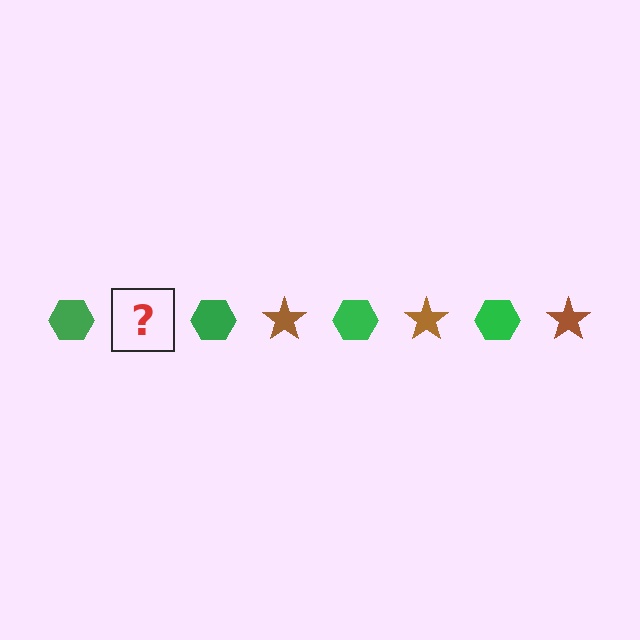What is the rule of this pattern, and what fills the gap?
The rule is that the pattern alternates between green hexagon and brown star. The gap should be filled with a brown star.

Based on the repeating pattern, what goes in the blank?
The blank should be a brown star.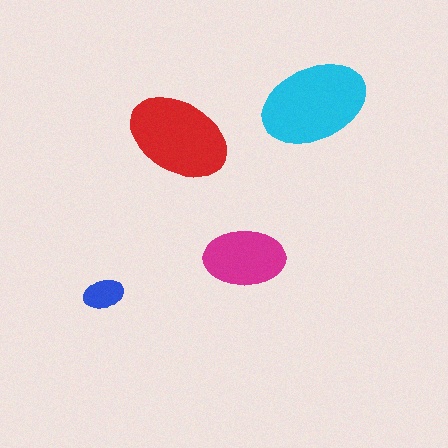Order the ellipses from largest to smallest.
the cyan one, the red one, the magenta one, the blue one.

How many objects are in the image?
There are 4 objects in the image.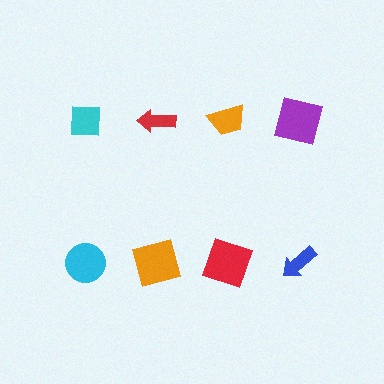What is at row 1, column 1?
A cyan square.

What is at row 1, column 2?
A red arrow.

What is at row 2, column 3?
A red square.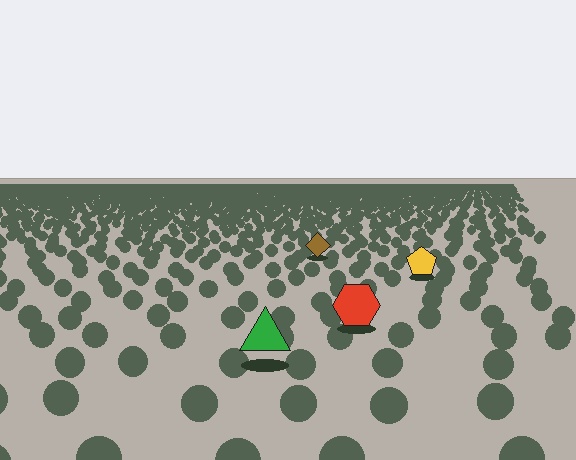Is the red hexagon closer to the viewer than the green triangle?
No. The green triangle is closer — you can tell from the texture gradient: the ground texture is coarser near it.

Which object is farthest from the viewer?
The brown diamond is farthest from the viewer. It appears smaller and the ground texture around it is denser.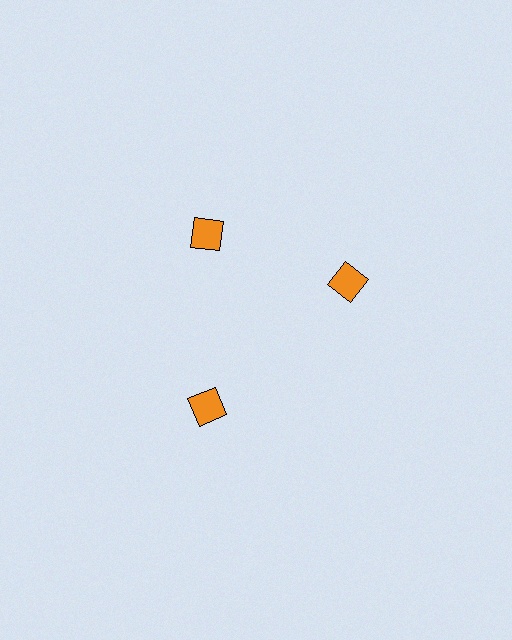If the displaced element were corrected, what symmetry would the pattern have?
It would have 3-fold rotational symmetry — the pattern would map onto itself every 120 degrees.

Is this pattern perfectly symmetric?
No. The 3 orange squares are arranged in a ring, but one element near the 3 o'clock position is rotated out of alignment along the ring, breaking the 3-fold rotational symmetry.